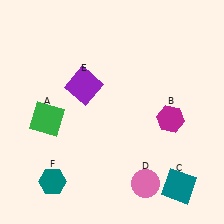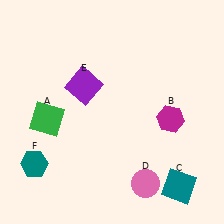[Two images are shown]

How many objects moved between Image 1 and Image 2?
1 object moved between the two images.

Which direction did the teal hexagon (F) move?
The teal hexagon (F) moved left.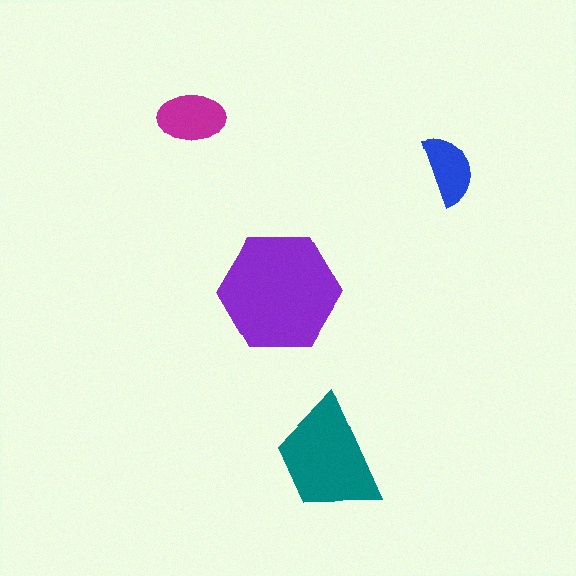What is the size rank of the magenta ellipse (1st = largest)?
3rd.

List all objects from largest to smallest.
The purple hexagon, the teal trapezoid, the magenta ellipse, the blue semicircle.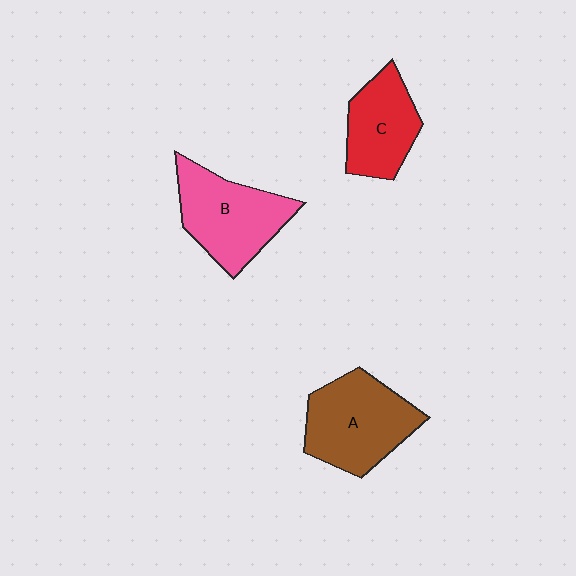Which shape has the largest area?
Shape A (brown).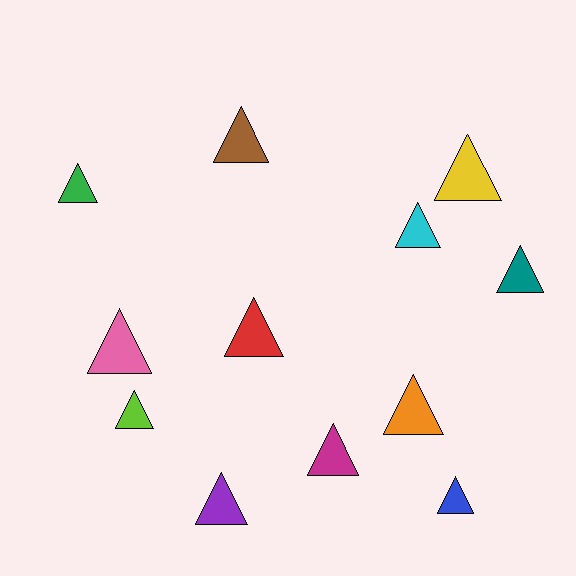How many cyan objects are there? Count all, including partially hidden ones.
There is 1 cyan object.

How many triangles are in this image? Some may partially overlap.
There are 12 triangles.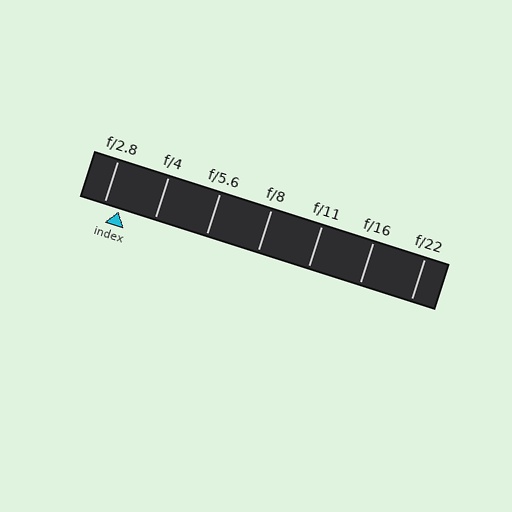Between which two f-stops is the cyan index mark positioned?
The index mark is between f/2.8 and f/4.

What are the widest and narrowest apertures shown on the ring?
The widest aperture shown is f/2.8 and the narrowest is f/22.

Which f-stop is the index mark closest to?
The index mark is closest to f/2.8.